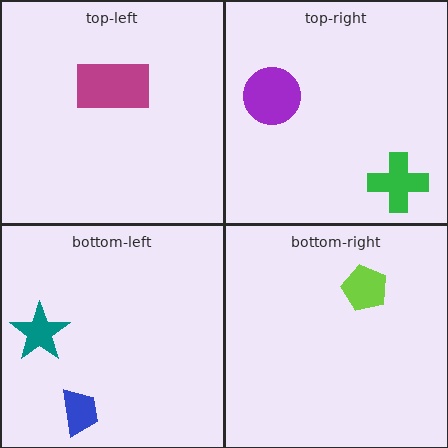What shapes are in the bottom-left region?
The blue trapezoid, the teal star.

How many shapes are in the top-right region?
2.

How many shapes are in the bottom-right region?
1.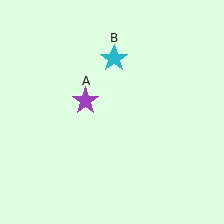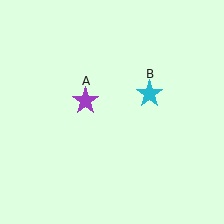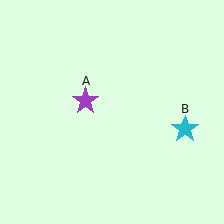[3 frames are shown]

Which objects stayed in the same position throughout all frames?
Purple star (object A) remained stationary.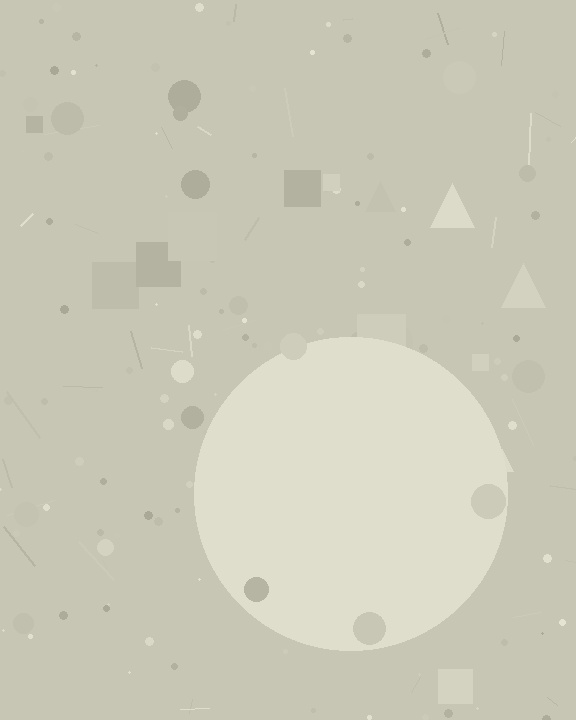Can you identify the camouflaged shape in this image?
The camouflaged shape is a circle.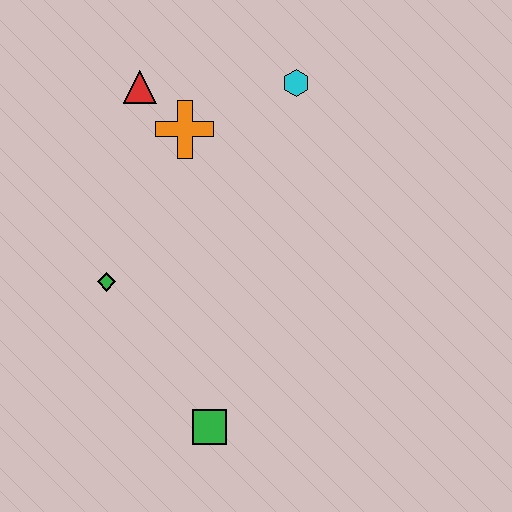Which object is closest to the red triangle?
The orange cross is closest to the red triangle.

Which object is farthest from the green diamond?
The cyan hexagon is farthest from the green diamond.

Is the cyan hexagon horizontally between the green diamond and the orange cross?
No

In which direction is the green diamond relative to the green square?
The green diamond is above the green square.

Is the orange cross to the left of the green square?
Yes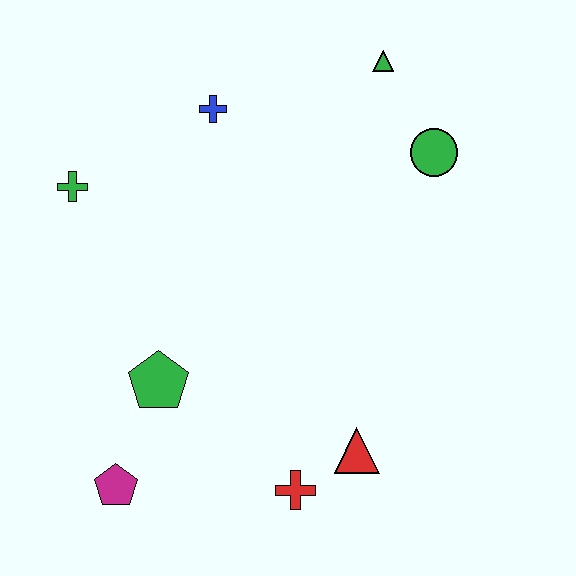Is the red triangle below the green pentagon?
Yes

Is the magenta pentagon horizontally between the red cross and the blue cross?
No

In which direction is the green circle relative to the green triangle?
The green circle is below the green triangle.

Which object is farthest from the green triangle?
The magenta pentagon is farthest from the green triangle.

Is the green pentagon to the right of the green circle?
No